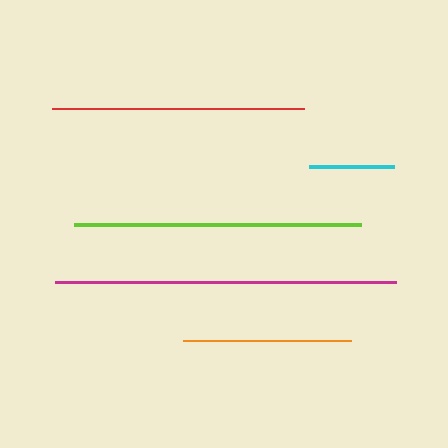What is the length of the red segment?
The red segment is approximately 251 pixels long.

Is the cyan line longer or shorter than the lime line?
The lime line is longer than the cyan line.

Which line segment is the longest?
The magenta line is the longest at approximately 341 pixels.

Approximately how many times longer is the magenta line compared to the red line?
The magenta line is approximately 1.4 times the length of the red line.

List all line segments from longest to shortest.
From longest to shortest: magenta, lime, red, orange, cyan.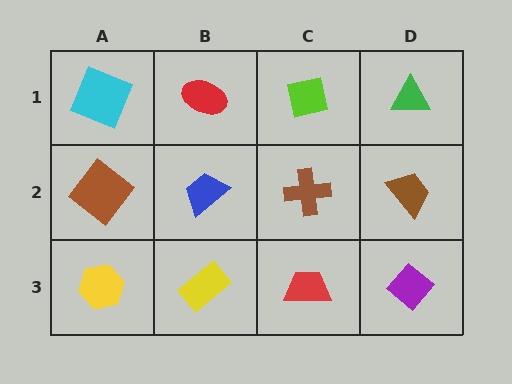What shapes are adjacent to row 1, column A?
A brown diamond (row 2, column A), a red ellipse (row 1, column B).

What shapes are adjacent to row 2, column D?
A green triangle (row 1, column D), a purple diamond (row 3, column D), a brown cross (row 2, column C).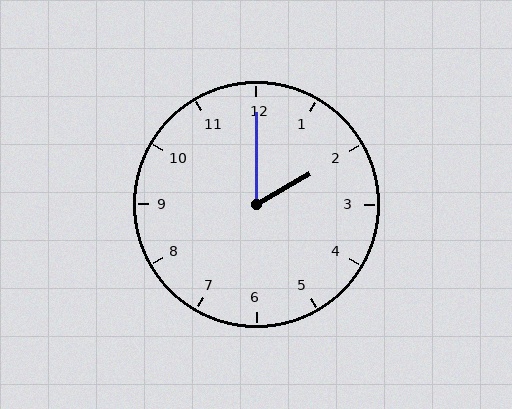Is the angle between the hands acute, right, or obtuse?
It is acute.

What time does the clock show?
2:00.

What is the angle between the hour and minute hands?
Approximately 60 degrees.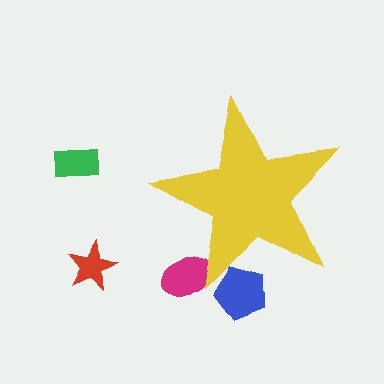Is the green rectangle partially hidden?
No, the green rectangle is fully visible.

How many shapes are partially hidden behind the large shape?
2 shapes are partially hidden.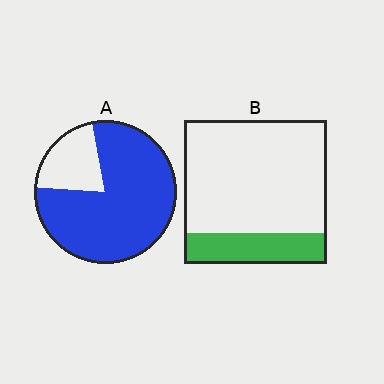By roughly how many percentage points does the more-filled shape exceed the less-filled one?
By roughly 60 percentage points (A over B).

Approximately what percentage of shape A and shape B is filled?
A is approximately 80% and B is approximately 20%.